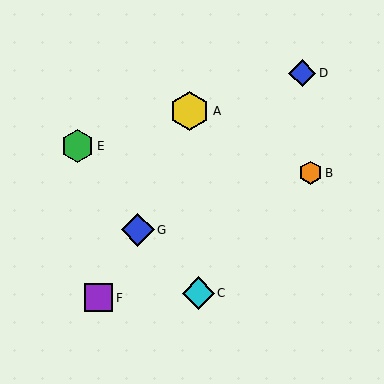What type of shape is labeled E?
Shape E is a green hexagon.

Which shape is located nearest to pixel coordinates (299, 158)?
The orange hexagon (labeled B) at (311, 173) is nearest to that location.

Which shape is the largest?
The yellow hexagon (labeled A) is the largest.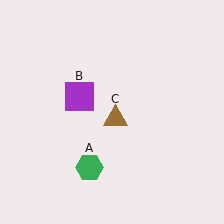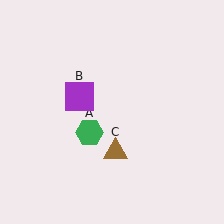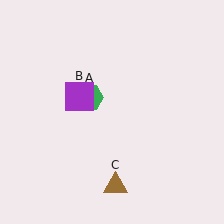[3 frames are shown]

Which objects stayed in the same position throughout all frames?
Purple square (object B) remained stationary.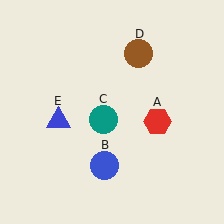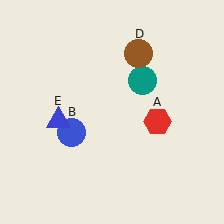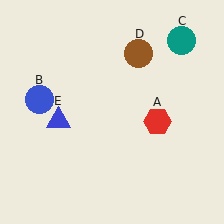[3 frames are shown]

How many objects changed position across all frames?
2 objects changed position: blue circle (object B), teal circle (object C).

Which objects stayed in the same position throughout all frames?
Red hexagon (object A) and brown circle (object D) and blue triangle (object E) remained stationary.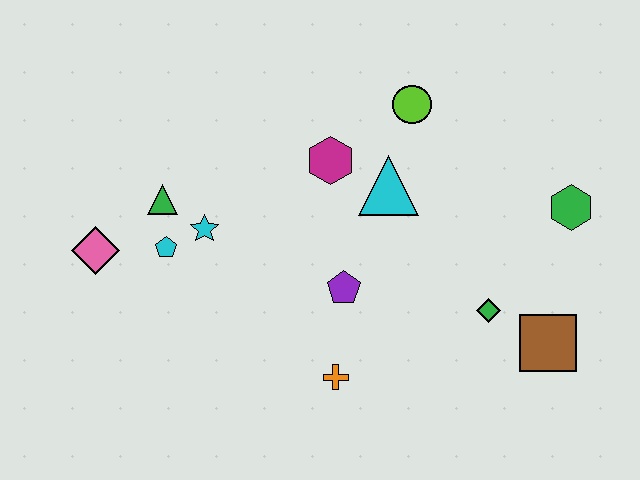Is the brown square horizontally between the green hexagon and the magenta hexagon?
Yes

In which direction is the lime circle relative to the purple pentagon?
The lime circle is above the purple pentagon.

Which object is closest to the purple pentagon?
The orange cross is closest to the purple pentagon.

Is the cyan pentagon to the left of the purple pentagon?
Yes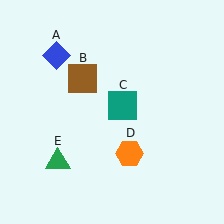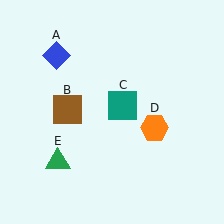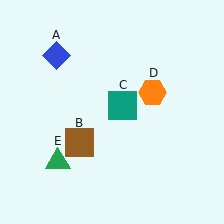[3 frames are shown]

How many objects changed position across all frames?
2 objects changed position: brown square (object B), orange hexagon (object D).